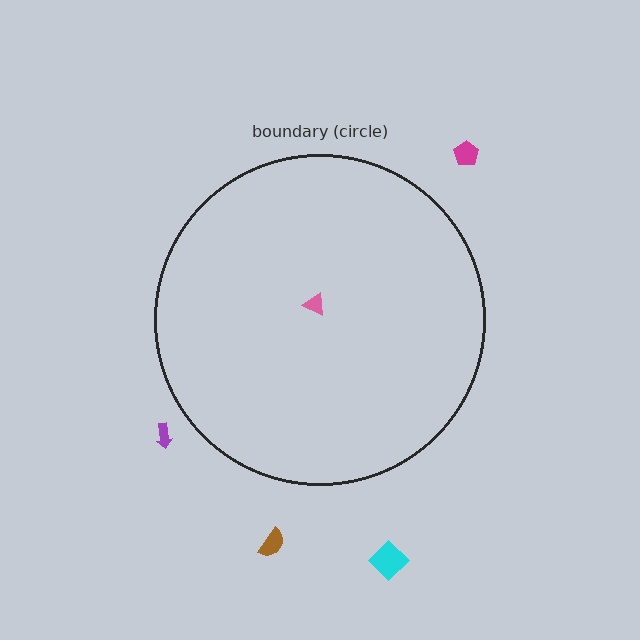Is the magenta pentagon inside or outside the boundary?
Outside.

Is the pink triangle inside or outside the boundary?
Inside.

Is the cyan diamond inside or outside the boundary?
Outside.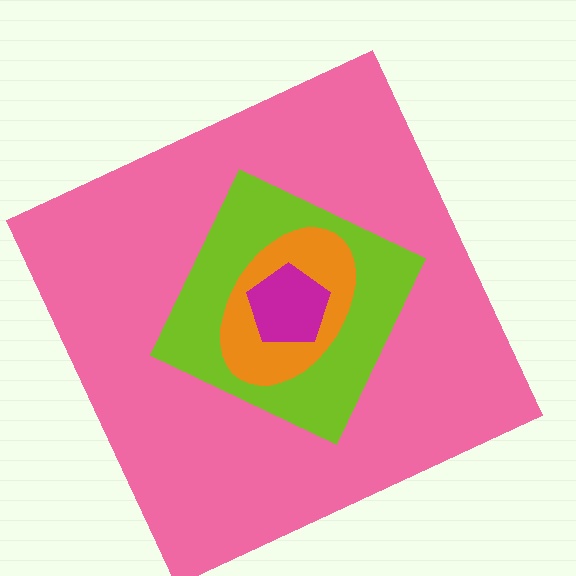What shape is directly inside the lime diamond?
The orange ellipse.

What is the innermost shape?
The magenta pentagon.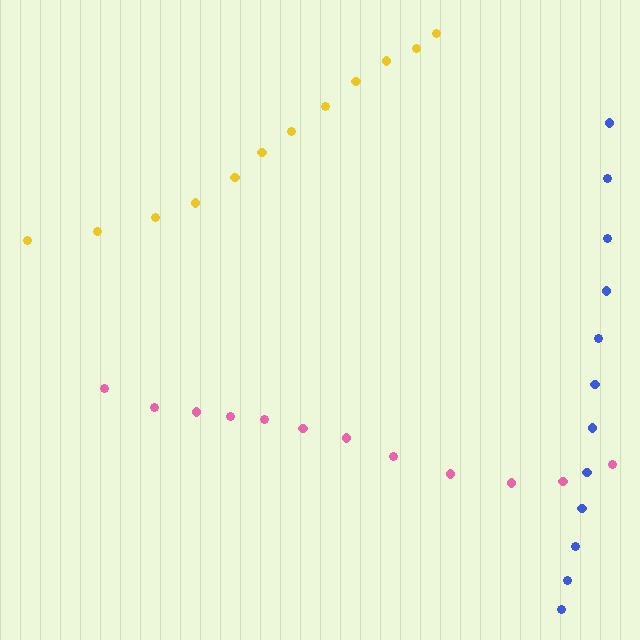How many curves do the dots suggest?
There are 3 distinct paths.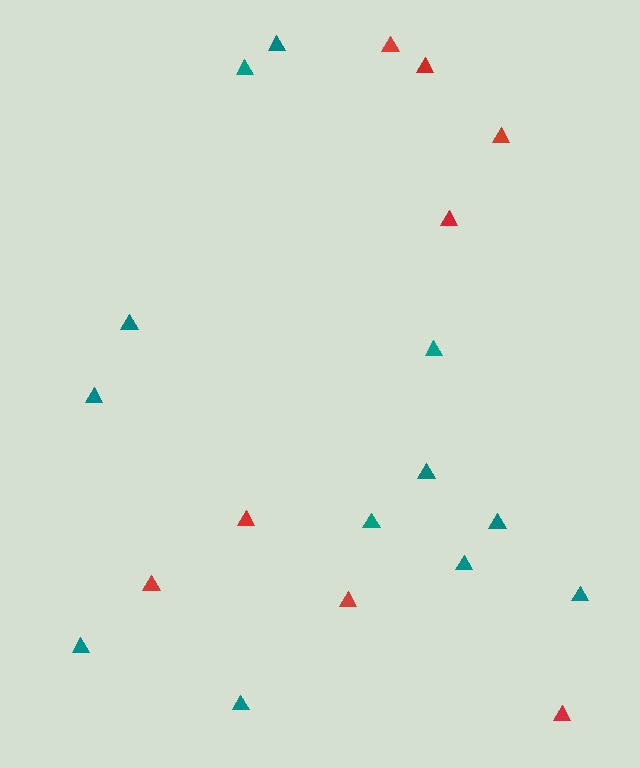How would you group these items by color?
There are 2 groups: one group of teal triangles (12) and one group of red triangles (8).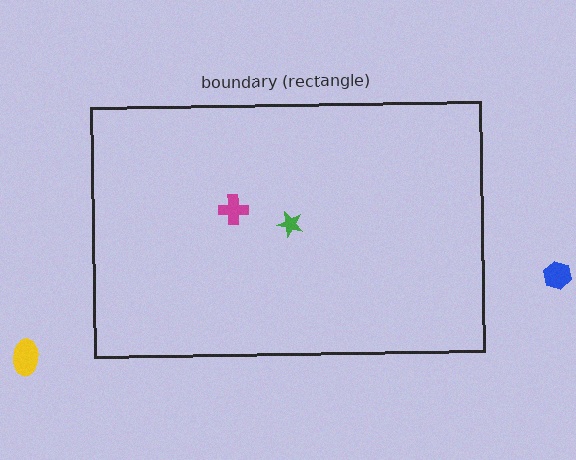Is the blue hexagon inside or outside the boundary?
Outside.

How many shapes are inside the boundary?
2 inside, 2 outside.